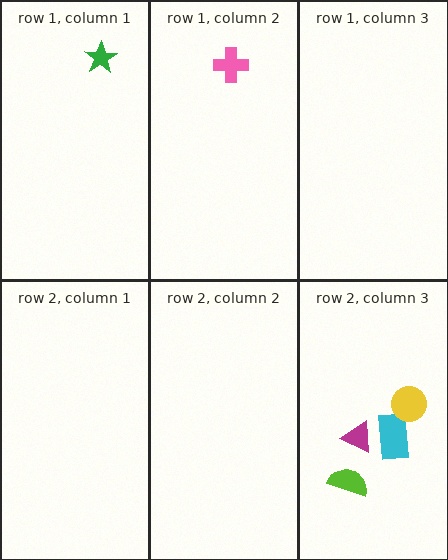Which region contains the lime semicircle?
The row 2, column 3 region.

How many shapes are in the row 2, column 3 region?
4.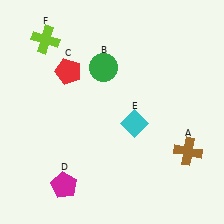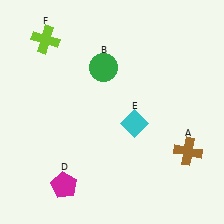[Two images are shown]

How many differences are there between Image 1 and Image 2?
There is 1 difference between the two images.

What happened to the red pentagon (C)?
The red pentagon (C) was removed in Image 2. It was in the top-left area of Image 1.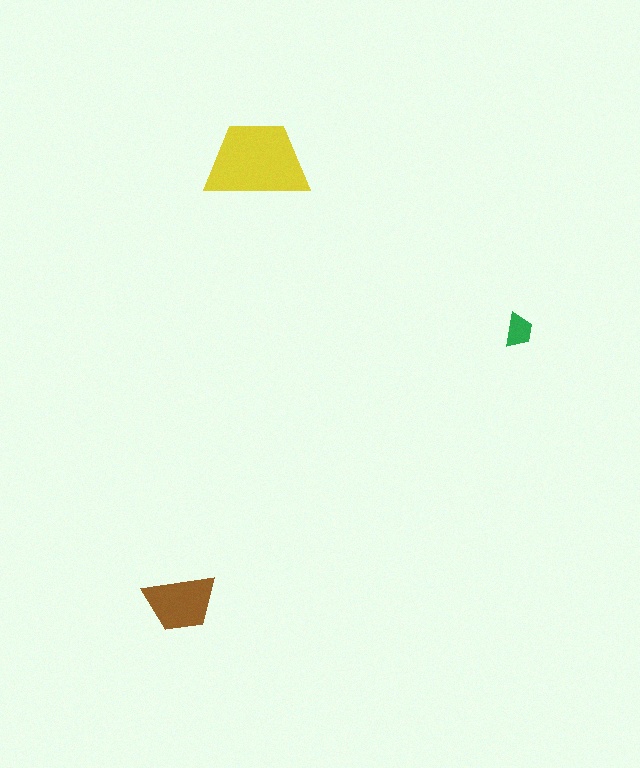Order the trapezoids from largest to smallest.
the yellow one, the brown one, the green one.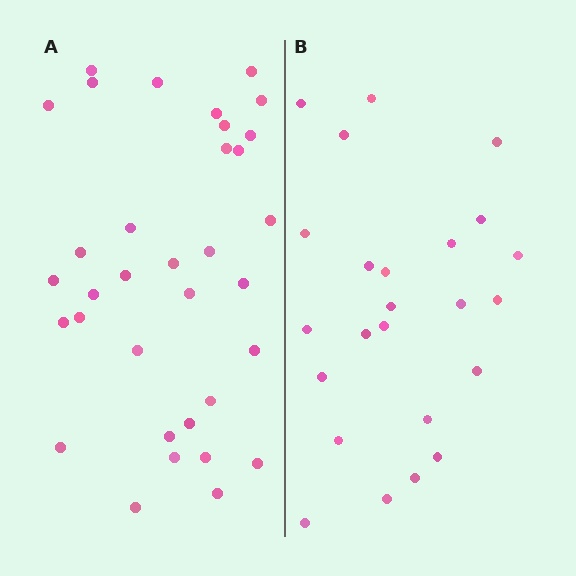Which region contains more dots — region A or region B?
Region A (the left region) has more dots.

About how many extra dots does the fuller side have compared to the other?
Region A has roughly 10 or so more dots than region B.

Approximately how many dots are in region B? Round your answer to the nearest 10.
About 20 dots. (The exact count is 24, which rounds to 20.)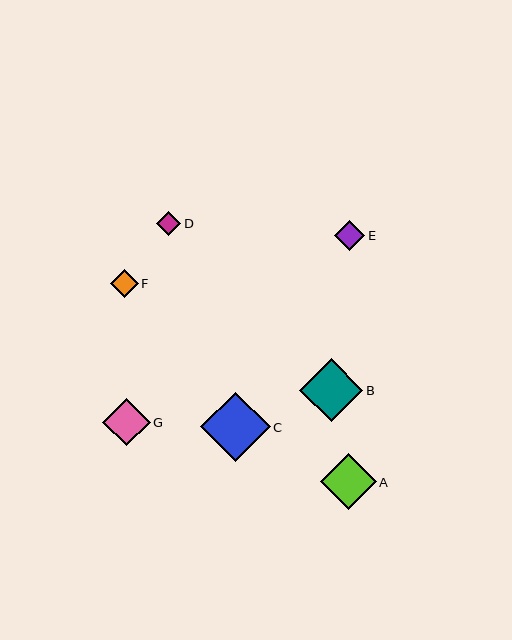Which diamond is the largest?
Diamond C is the largest with a size of approximately 70 pixels.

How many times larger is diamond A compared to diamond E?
Diamond A is approximately 1.8 times the size of diamond E.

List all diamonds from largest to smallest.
From largest to smallest: C, B, A, G, E, F, D.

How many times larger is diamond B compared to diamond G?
Diamond B is approximately 1.3 times the size of diamond G.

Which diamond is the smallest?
Diamond D is the smallest with a size of approximately 24 pixels.